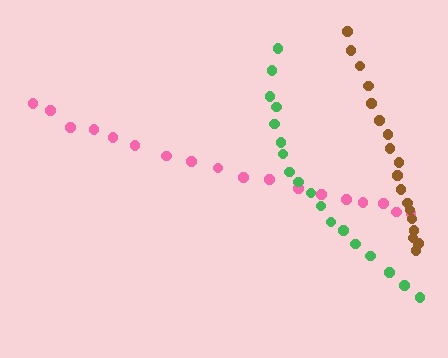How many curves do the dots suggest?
There are 3 distinct paths.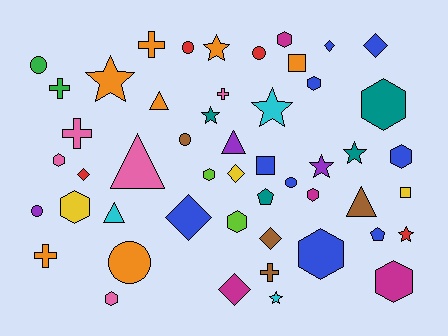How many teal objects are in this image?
There are 4 teal objects.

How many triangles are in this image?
There are 5 triangles.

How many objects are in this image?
There are 50 objects.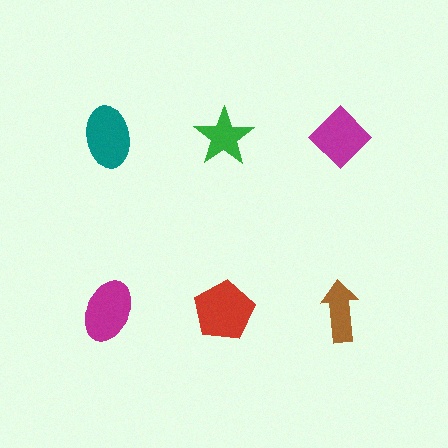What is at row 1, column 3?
A magenta diamond.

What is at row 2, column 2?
A red pentagon.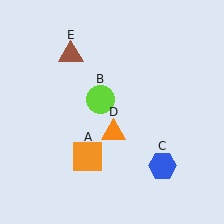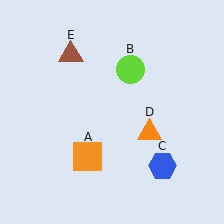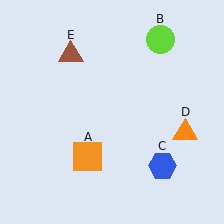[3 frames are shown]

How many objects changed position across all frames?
2 objects changed position: lime circle (object B), orange triangle (object D).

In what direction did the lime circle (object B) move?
The lime circle (object B) moved up and to the right.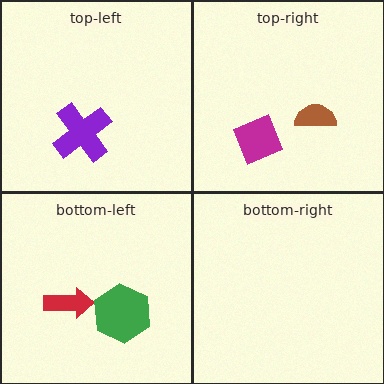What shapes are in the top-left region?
The purple cross.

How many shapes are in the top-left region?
1.